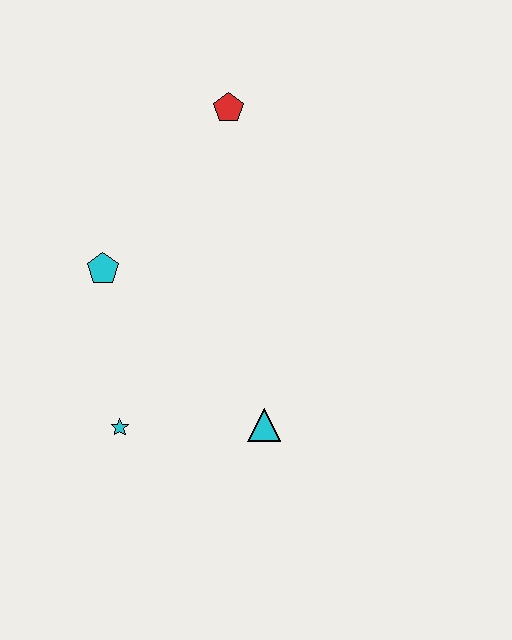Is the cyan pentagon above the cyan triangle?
Yes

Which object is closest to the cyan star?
The cyan triangle is closest to the cyan star.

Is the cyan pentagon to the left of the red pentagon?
Yes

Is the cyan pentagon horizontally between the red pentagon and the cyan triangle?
No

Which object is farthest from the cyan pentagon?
The cyan triangle is farthest from the cyan pentagon.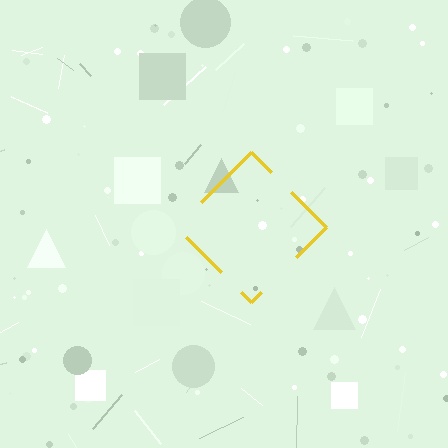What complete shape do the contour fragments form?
The contour fragments form a diamond.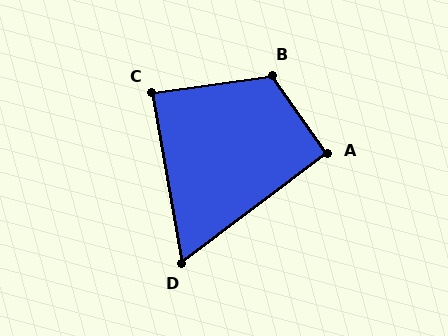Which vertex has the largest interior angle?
B, at approximately 117 degrees.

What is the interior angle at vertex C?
Approximately 88 degrees (approximately right).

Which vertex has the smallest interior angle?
D, at approximately 63 degrees.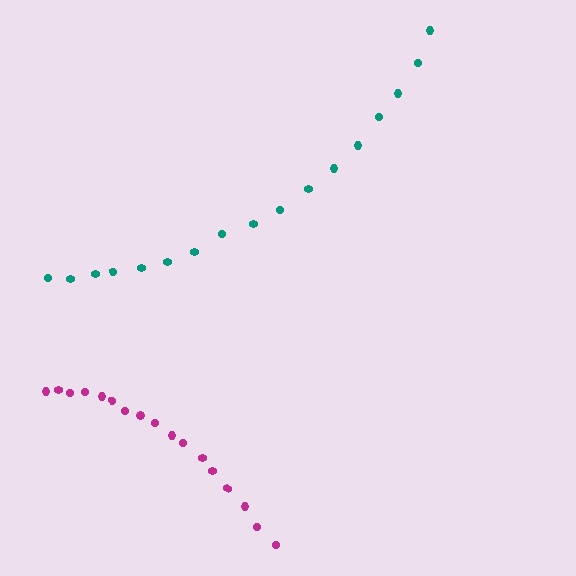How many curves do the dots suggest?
There are 2 distinct paths.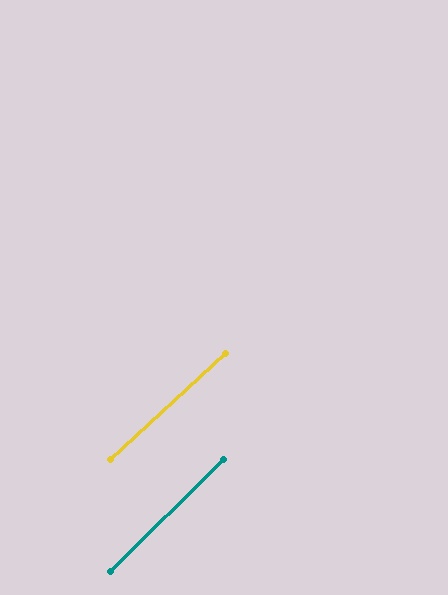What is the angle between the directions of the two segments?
Approximately 2 degrees.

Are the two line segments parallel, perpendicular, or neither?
Parallel — their directions differ by only 1.8°.